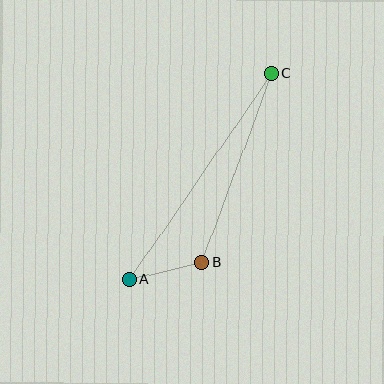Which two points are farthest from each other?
Points A and C are farthest from each other.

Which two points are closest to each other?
Points A and B are closest to each other.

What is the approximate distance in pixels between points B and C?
The distance between B and C is approximately 201 pixels.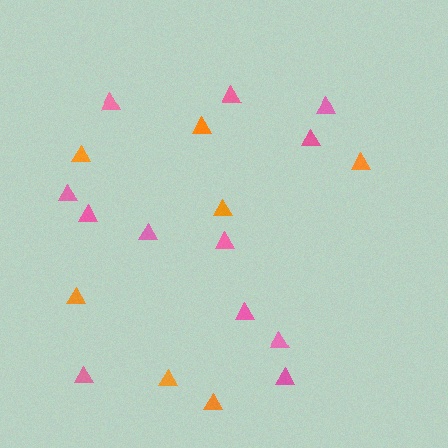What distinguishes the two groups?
There are 2 groups: one group of orange triangles (7) and one group of pink triangles (12).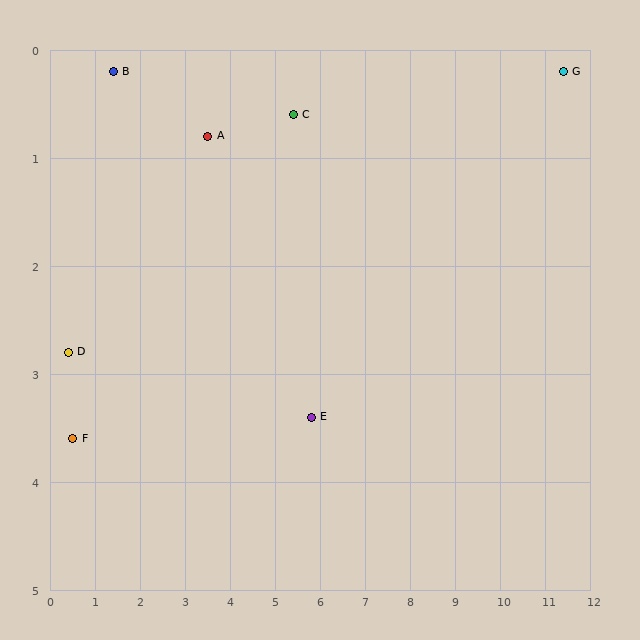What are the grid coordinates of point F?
Point F is at approximately (0.5, 3.6).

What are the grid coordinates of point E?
Point E is at approximately (5.8, 3.4).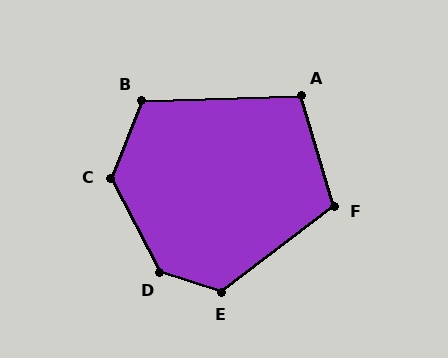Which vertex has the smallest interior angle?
A, at approximately 105 degrees.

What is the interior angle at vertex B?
Approximately 114 degrees (obtuse).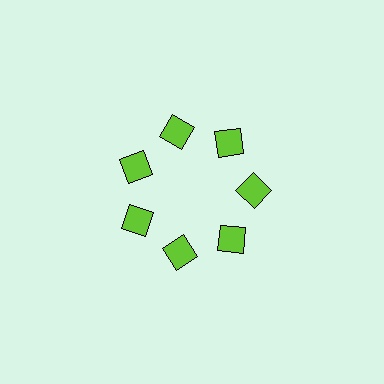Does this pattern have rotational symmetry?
Yes, this pattern has 7-fold rotational symmetry. It looks the same after rotating 51 degrees around the center.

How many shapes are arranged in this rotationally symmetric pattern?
There are 7 shapes, arranged in 7 groups of 1.